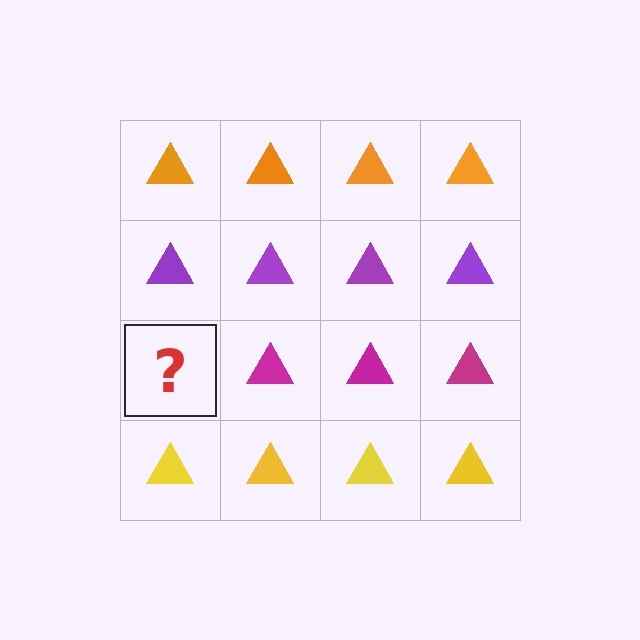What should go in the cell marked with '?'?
The missing cell should contain a magenta triangle.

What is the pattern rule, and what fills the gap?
The rule is that each row has a consistent color. The gap should be filled with a magenta triangle.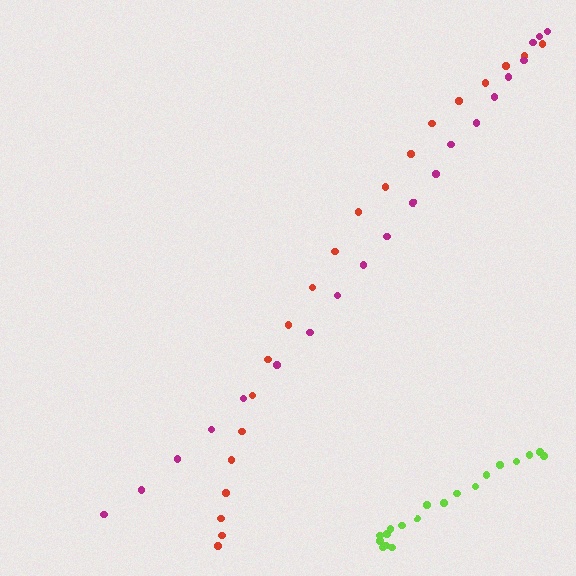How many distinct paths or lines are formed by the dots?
There are 3 distinct paths.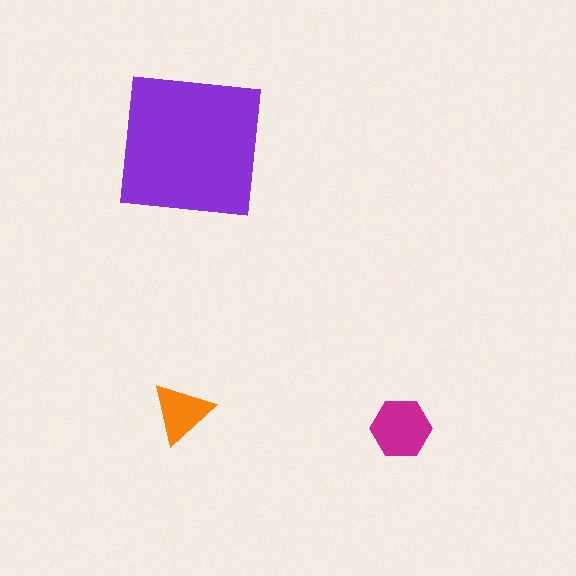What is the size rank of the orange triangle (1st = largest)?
3rd.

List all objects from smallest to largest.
The orange triangle, the magenta hexagon, the purple square.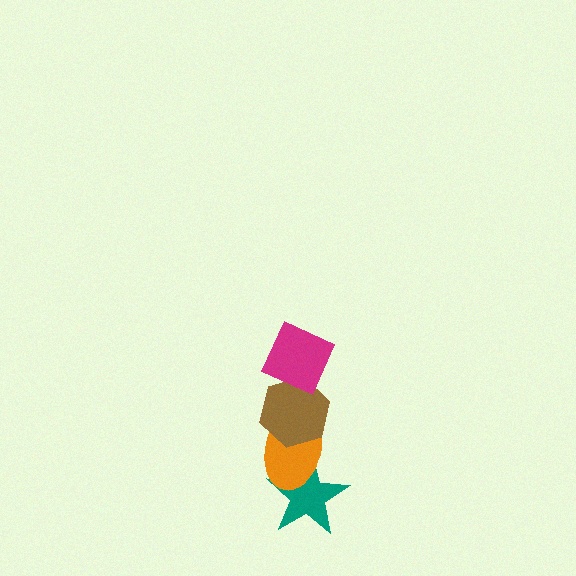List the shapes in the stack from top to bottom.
From top to bottom: the magenta diamond, the brown hexagon, the orange ellipse, the teal star.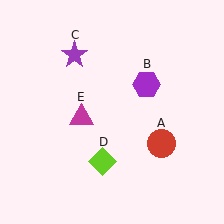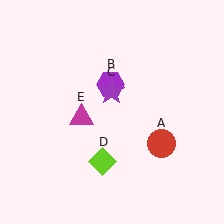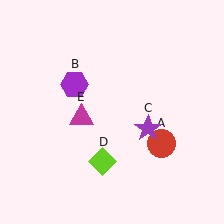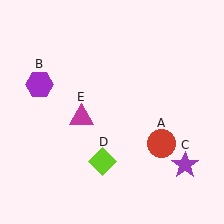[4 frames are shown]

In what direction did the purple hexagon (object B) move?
The purple hexagon (object B) moved left.